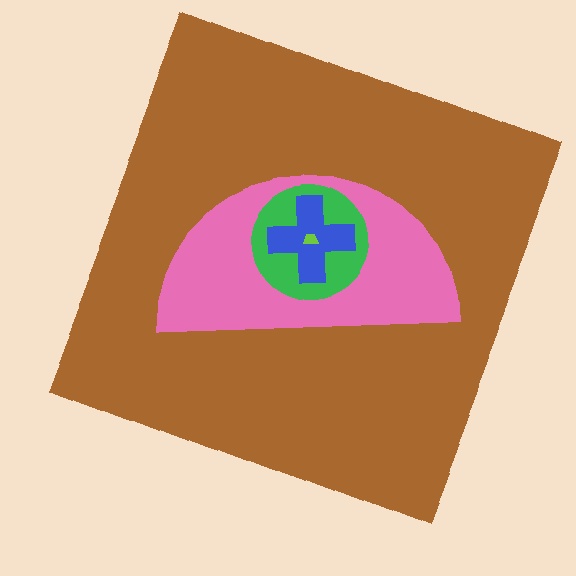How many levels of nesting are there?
5.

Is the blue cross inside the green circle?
Yes.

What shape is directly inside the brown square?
The pink semicircle.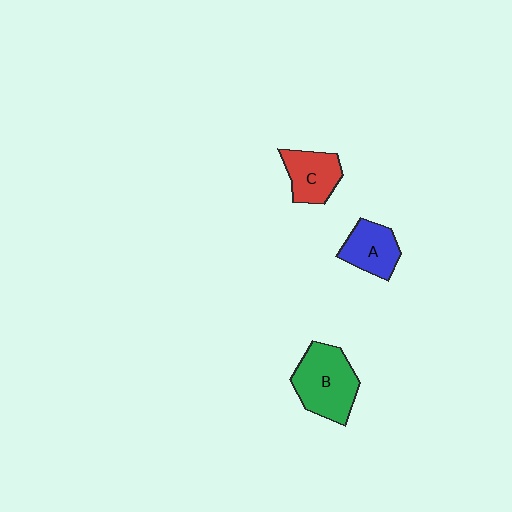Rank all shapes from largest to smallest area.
From largest to smallest: B (green), C (red), A (blue).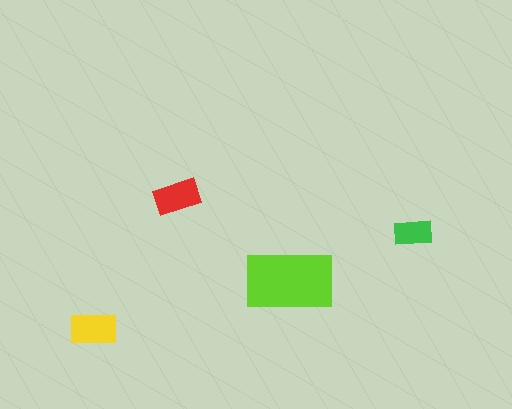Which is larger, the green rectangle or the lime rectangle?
The lime one.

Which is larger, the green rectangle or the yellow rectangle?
The yellow one.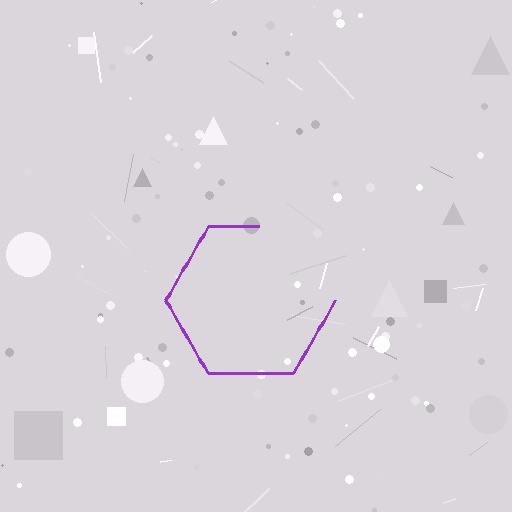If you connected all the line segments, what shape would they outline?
They would outline a hexagon.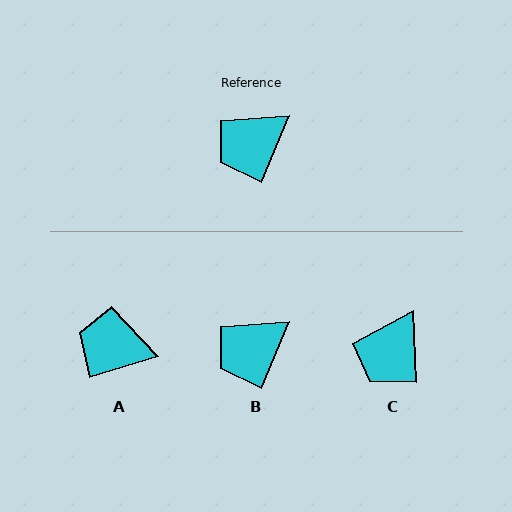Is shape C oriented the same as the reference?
No, it is off by about 25 degrees.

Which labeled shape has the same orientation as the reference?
B.